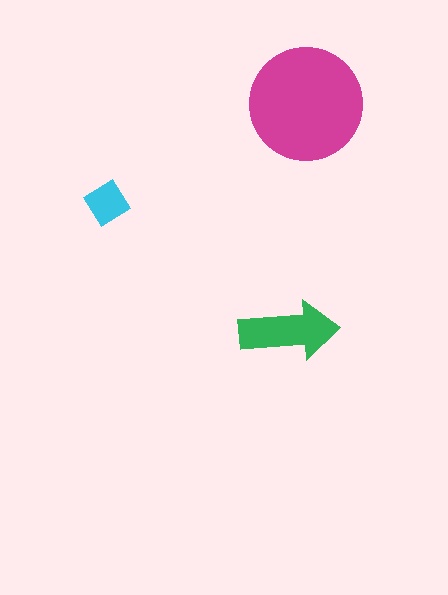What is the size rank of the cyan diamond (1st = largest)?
3rd.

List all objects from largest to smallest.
The magenta circle, the green arrow, the cyan diamond.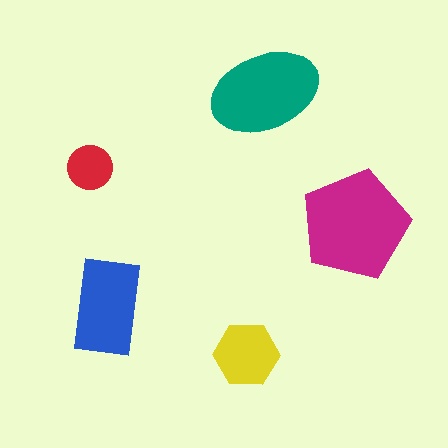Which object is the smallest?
The red circle.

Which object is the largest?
The magenta pentagon.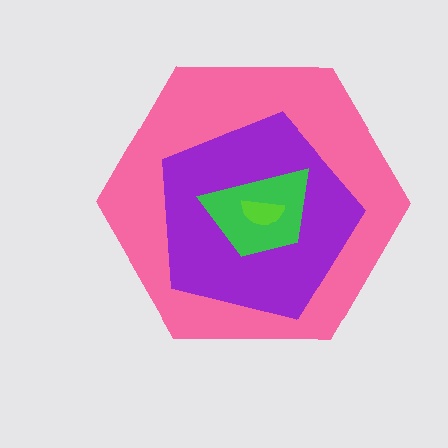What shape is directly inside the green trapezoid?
The lime semicircle.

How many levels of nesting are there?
4.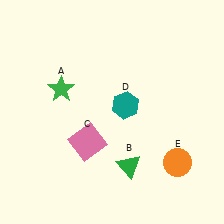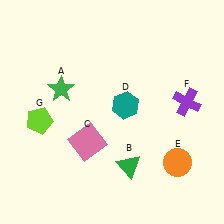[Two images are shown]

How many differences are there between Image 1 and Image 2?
There are 2 differences between the two images.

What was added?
A purple cross (F), a lime pentagon (G) were added in Image 2.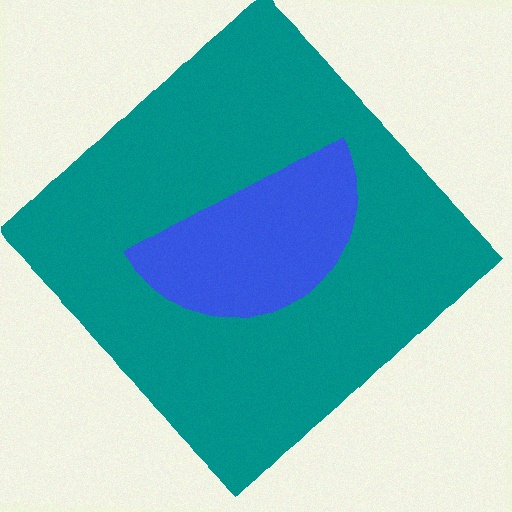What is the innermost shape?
The blue semicircle.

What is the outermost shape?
The teal diamond.